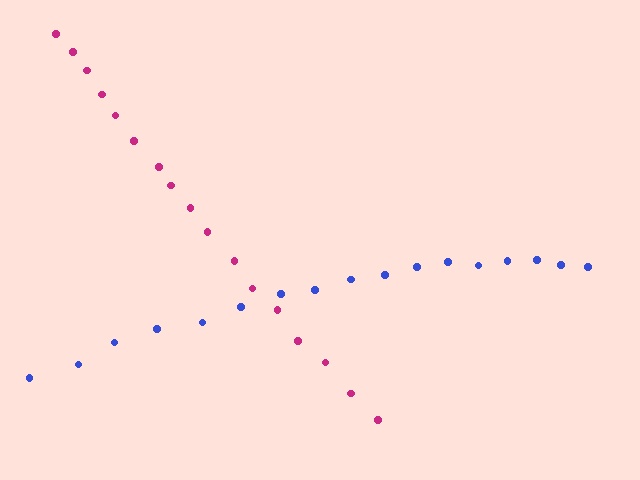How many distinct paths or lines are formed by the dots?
There are 2 distinct paths.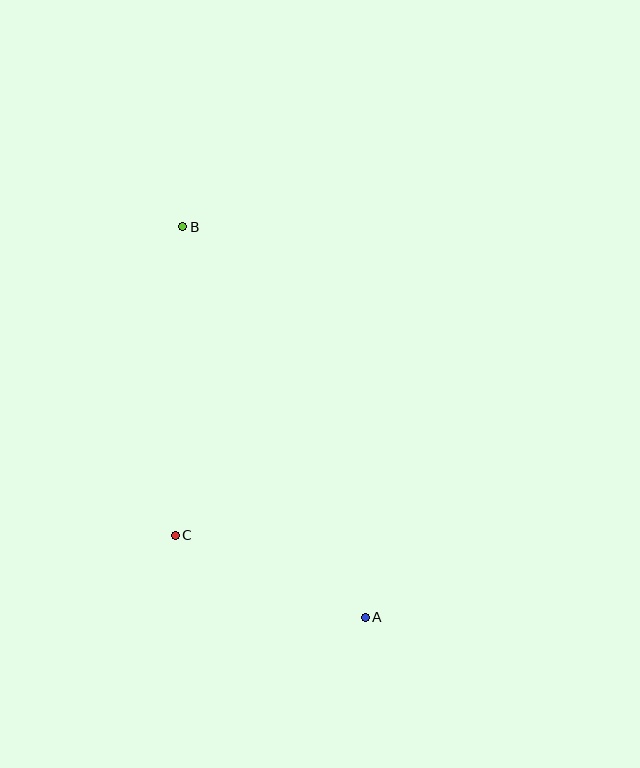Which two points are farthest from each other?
Points A and B are farthest from each other.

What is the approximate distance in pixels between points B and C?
The distance between B and C is approximately 309 pixels.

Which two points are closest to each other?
Points A and C are closest to each other.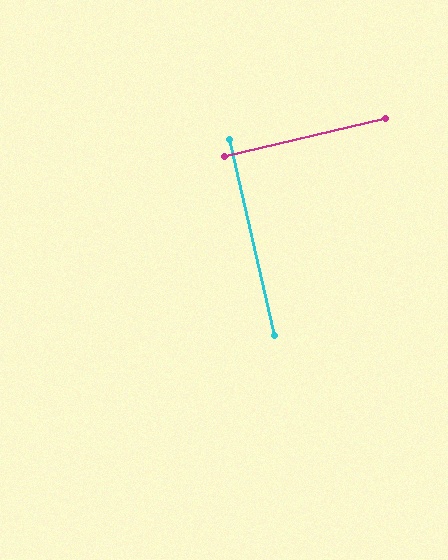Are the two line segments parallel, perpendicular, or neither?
Perpendicular — they meet at approximately 90°.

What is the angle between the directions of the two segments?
Approximately 90 degrees.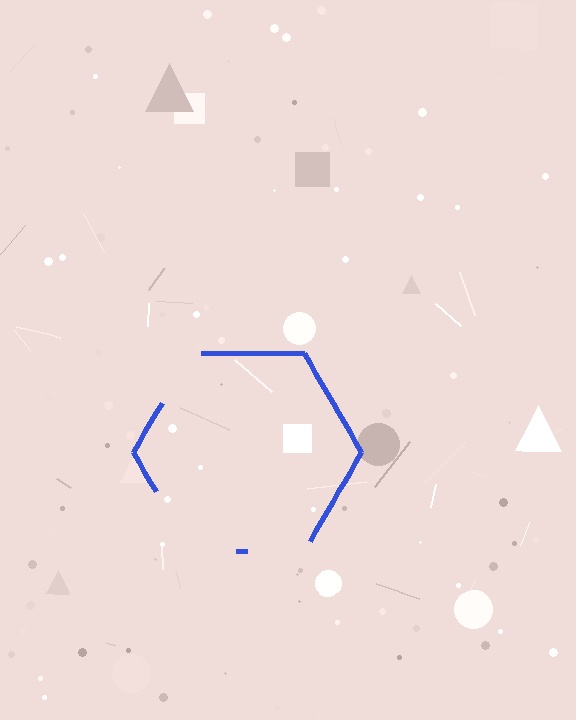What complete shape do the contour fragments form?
The contour fragments form a hexagon.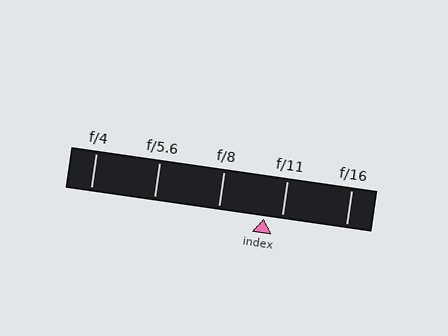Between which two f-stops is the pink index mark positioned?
The index mark is between f/8 and f/11.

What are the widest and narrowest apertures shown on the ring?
The widest aperture shown is f/4 and the narrowest is f/16.